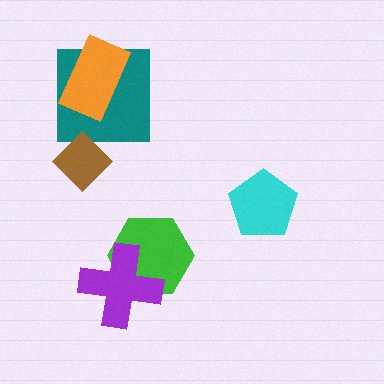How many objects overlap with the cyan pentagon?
0 objects overlap with the cyan pentagon.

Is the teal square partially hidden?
Yes, it is partially covered by another shape.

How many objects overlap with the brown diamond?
0 objects overlap with the brown diamond.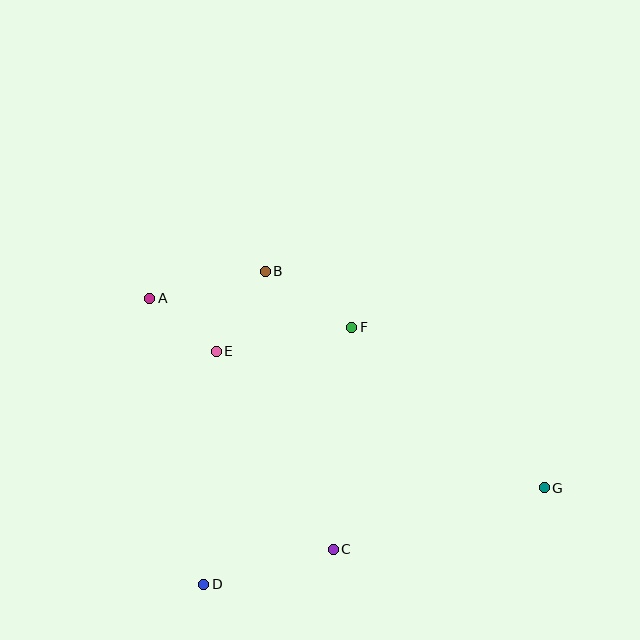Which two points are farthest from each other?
Points A and G are farthest from each other.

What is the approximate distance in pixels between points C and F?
The distance between C and F is approximately 223 pixels.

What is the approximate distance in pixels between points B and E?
The distance between B and E is approximately 94 pixels.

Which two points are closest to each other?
Points A and E are closest to each other.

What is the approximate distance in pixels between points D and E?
The distance between D and E is approximately 234 pixels.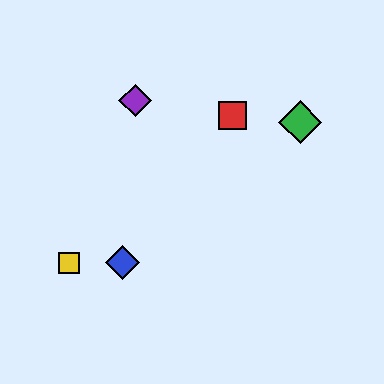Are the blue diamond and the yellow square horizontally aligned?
Yes, both are at y≈263.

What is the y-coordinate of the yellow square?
The yellow square is at y≈263.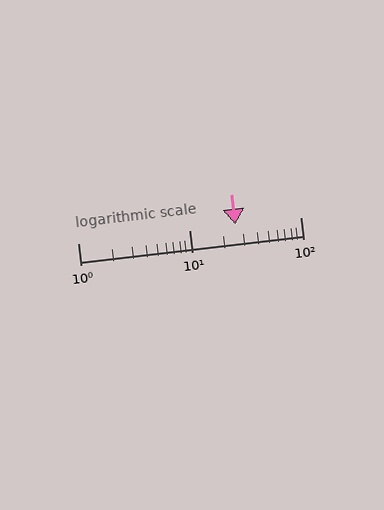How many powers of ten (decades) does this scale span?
The scale spans 2 decades, from 1 to 100.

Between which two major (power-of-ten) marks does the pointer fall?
The pointer is between 10 and 100.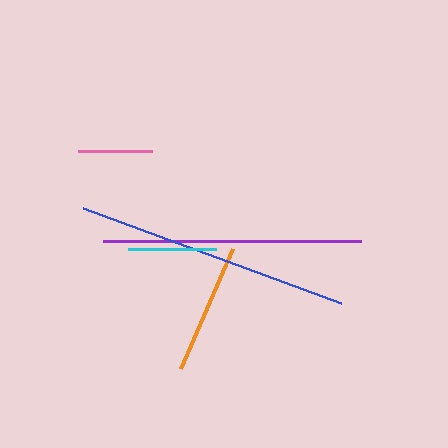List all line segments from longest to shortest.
From longest to shortest: blue, purple, orange, cyan, pink.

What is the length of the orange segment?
The orange segment is approximately 131 pixels long.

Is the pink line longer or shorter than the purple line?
The purple line is longer than the pink line.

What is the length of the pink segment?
The pink segment is approximately 74 pixels long.